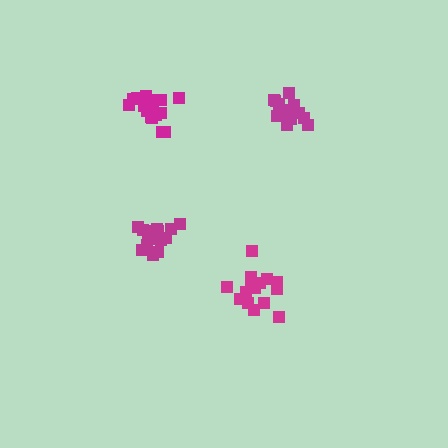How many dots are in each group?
Group 1: 20 dots, Group 2: 18 dots, Group 3: 15 dots, Group 4: 14 dots (67 total).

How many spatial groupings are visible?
There are 4 spatial groupings.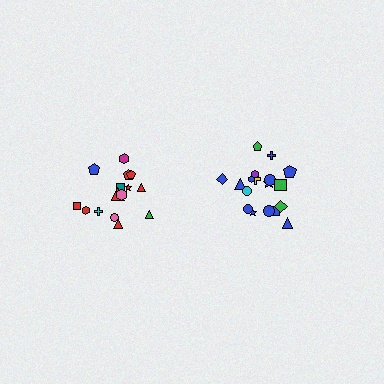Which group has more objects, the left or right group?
The right group.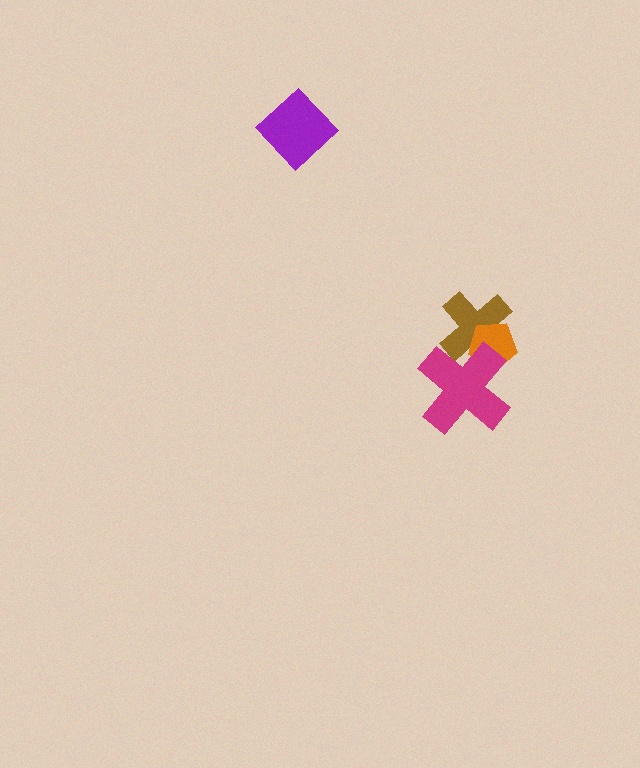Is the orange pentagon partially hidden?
Yes, it is partially covered by another shape.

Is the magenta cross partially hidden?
No, no other shape covers it.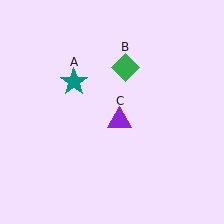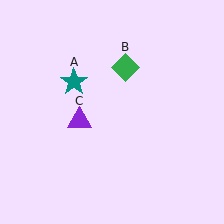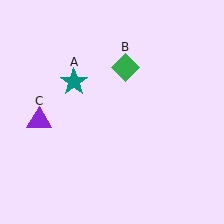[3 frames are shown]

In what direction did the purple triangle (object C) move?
The purple triangle (object C) moved left.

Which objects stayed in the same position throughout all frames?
Teal star (object A) and green diamond (object B) remained stationary.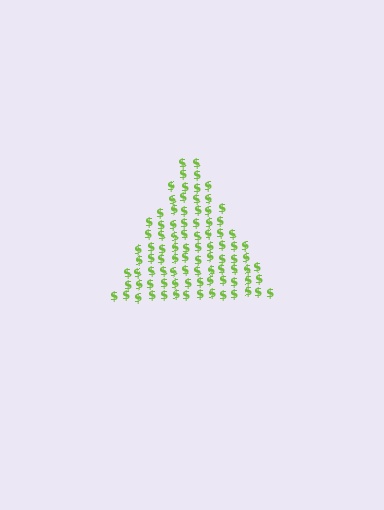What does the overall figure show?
The overall figure shows a triangle.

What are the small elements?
The small elements are dollar signs.